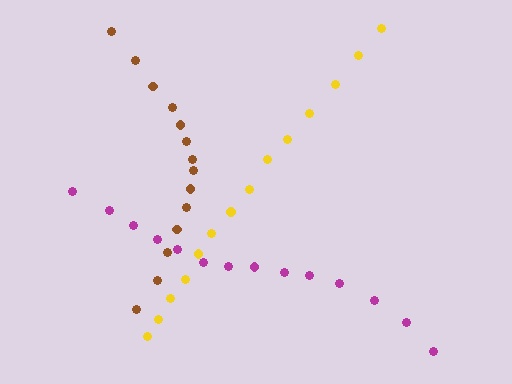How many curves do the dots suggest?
There are 3 distinct paths.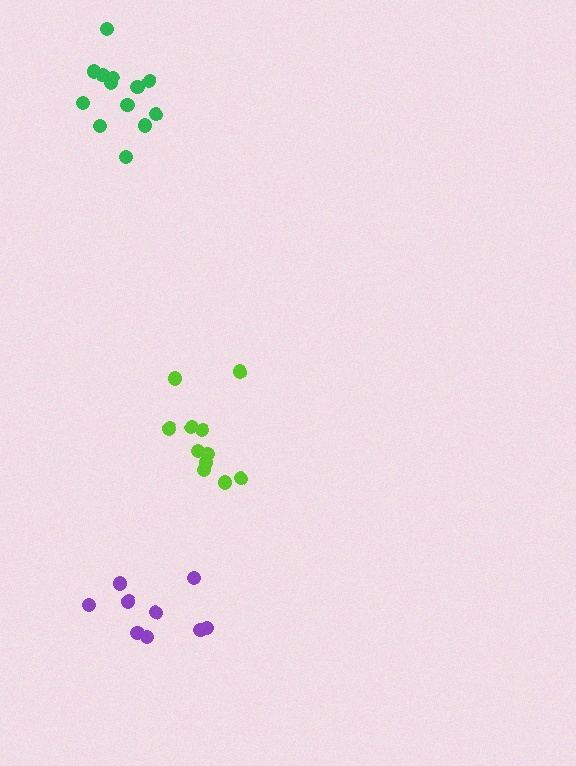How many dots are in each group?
Group 1: 11 dots, Group 2: 9 dots, Group 3: 13 dots (33 total).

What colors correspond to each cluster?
The clusters are colored: lime, purple, green.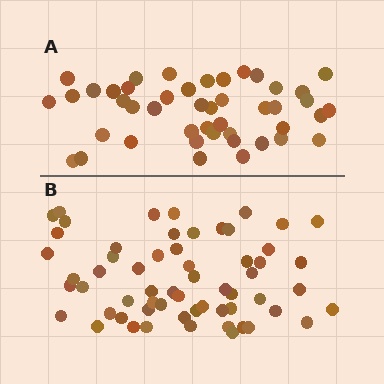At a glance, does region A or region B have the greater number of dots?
Region B (the bottom region) has more dots.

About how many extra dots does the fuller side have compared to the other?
Region B has approximately 15 more dots than region A.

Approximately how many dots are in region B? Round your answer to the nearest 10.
About 60 dots.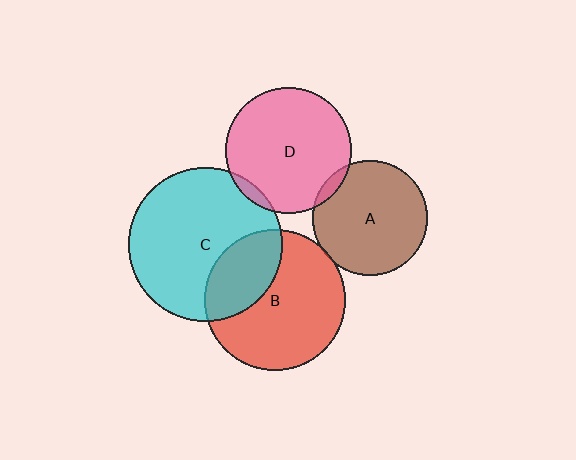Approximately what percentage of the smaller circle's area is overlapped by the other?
Approximately 30%.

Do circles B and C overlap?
Yes.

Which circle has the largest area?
Circle C (cyan).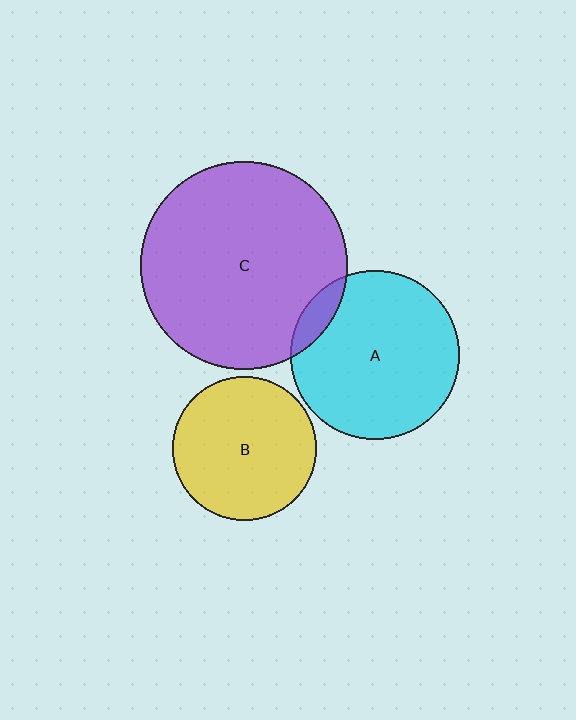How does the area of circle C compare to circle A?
Approximately 1.5 times.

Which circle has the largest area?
Circle C (purple).